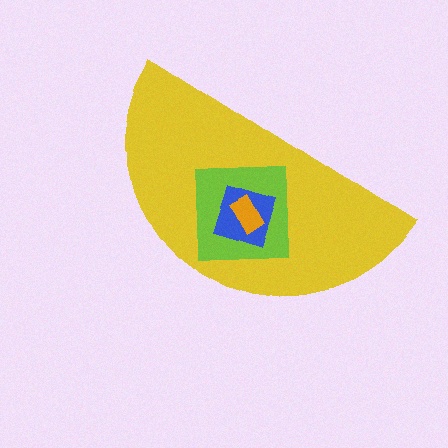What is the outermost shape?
The yellow semicircle.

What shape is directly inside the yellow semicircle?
The lime square.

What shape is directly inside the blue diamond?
The orange rectangle.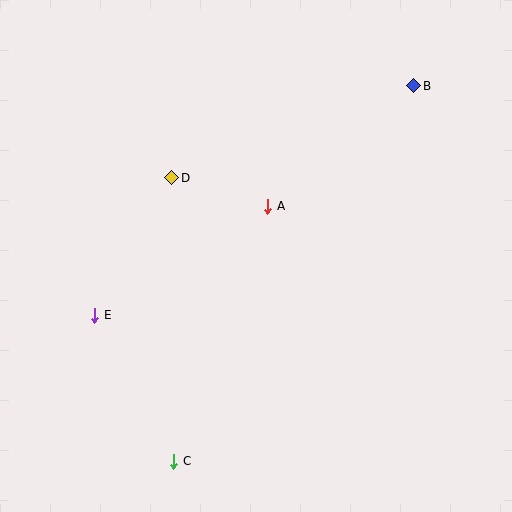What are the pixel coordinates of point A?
Point A is at (268, 206).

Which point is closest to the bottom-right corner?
Point C is closest to the bottom-right corner.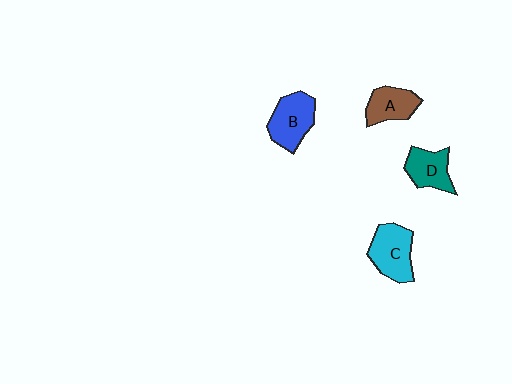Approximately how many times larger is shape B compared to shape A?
Approximately 1.2 times.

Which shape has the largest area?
Shape C (cyan).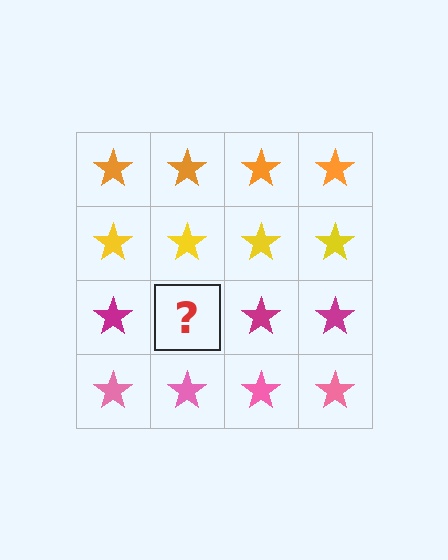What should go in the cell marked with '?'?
The missing cell should contain a magenta star.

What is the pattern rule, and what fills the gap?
The rule is that each row has a consistent color. The gap should be filled with a magenta star.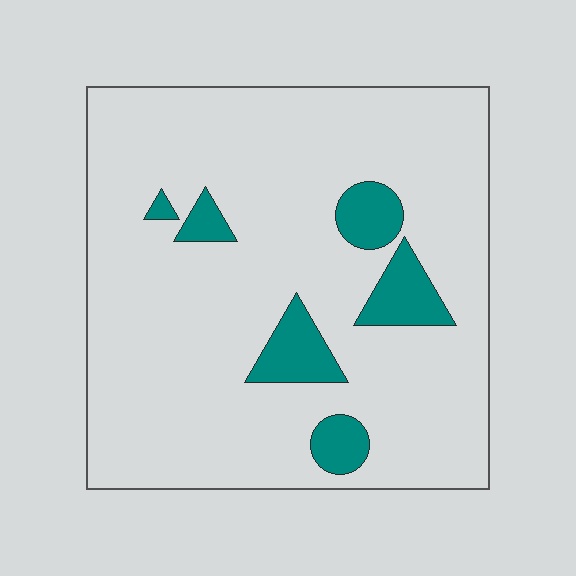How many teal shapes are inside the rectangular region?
6.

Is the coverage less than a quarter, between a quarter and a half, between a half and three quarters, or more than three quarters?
Less than a quarter.